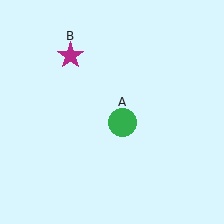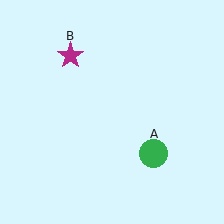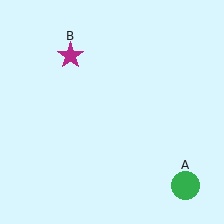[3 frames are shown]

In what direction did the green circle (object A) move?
The green circle (object A) moved down and to the right.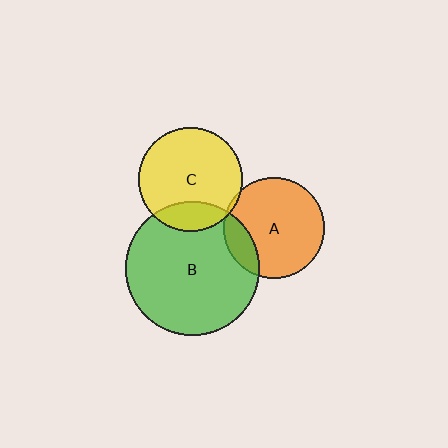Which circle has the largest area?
Circle B (green).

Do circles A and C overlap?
Yes.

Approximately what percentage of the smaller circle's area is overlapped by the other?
Approximately 5%.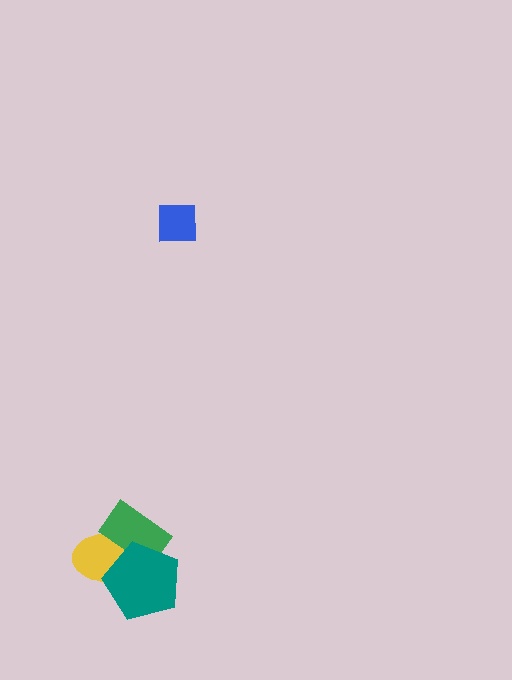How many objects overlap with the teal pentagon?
2 objects overlap with the teal pentagon.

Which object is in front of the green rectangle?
The teal pentagon is in front of the green rectangle.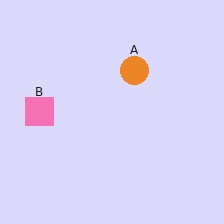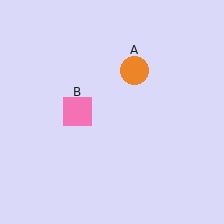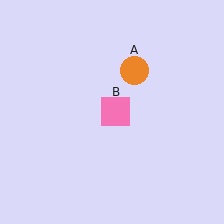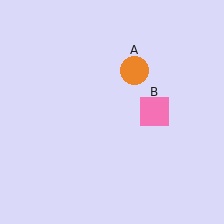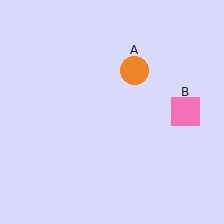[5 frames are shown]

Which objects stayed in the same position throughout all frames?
Orange circle (object A) remained stationary.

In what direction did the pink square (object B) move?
The pink square (object B) moved right.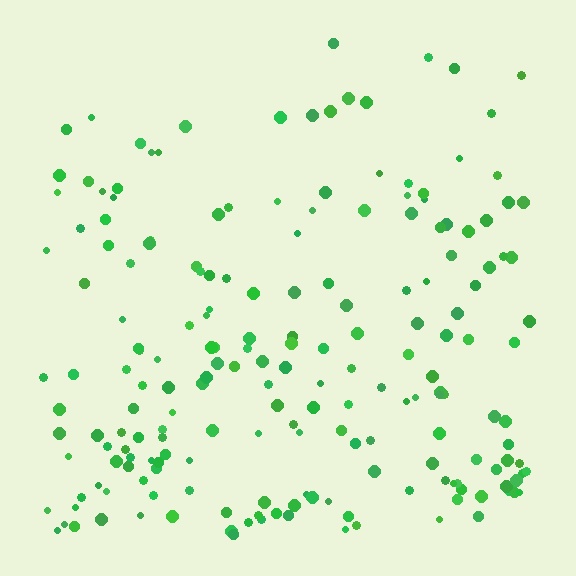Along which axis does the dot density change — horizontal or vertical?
Vertical.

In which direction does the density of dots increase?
From top to bottom, with the bottom side densest.